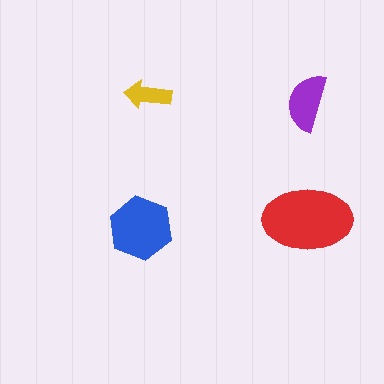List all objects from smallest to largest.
The yellow arrow, the purple semicircle, the blue hexagon, the red ellipse.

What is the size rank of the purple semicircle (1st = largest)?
3rd.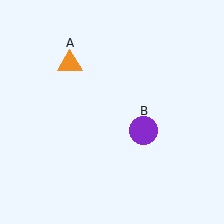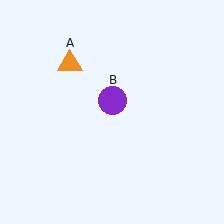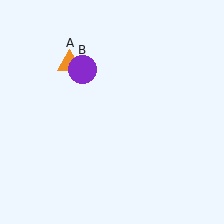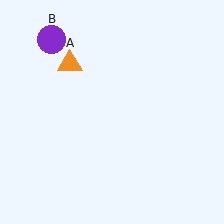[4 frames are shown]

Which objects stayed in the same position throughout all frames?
Orange triangle (object A) remained stationary.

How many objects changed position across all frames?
1 object changed position: purple circle (object B).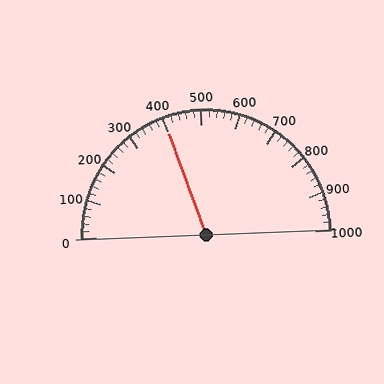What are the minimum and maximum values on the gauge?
The gauge ranges from 0 to 1000.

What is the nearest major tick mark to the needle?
The nearest major tick mark is 400.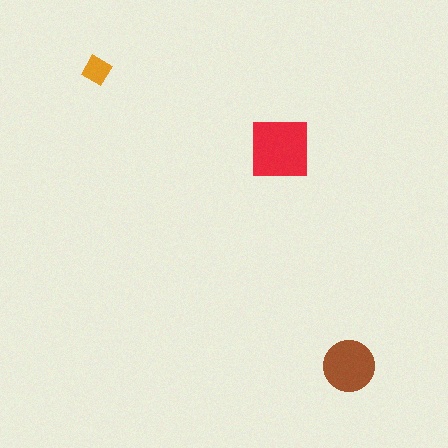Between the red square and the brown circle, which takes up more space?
The red square.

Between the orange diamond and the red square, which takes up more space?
The red square.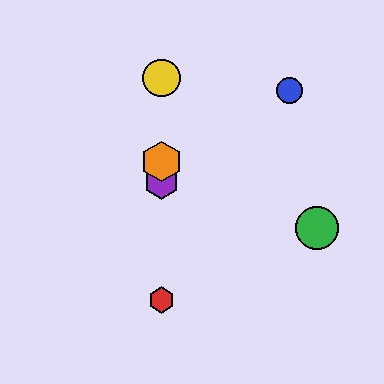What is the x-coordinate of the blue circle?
The blue circle is at x≈290.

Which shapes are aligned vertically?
The red hexagon, the yellow circle, the purple hexagon, the orange hexagon are aligned vertically.